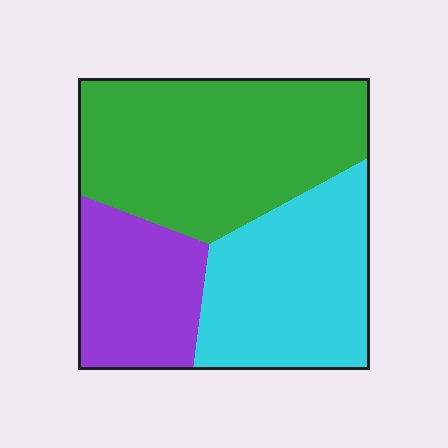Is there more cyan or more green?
Green.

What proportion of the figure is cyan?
Cyan covers about 35% of the figure.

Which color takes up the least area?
Purple, at roughly 20%.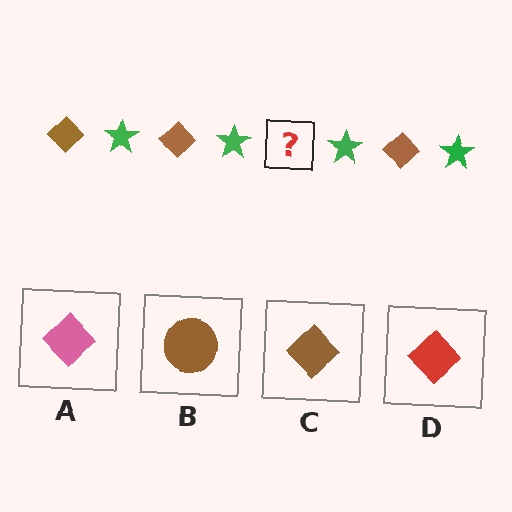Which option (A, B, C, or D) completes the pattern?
C.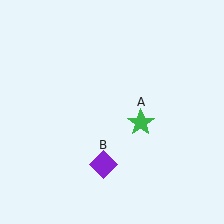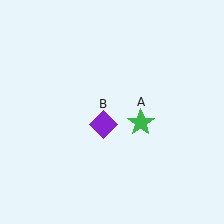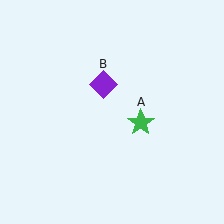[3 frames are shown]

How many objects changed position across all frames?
1 object changed position: purple diamond (object B).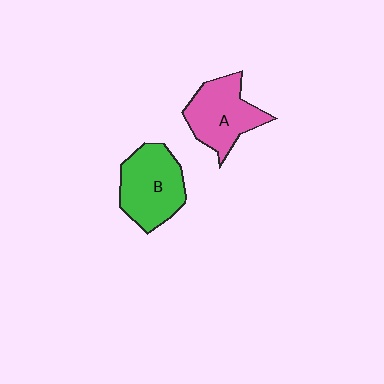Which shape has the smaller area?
Shape A (pink).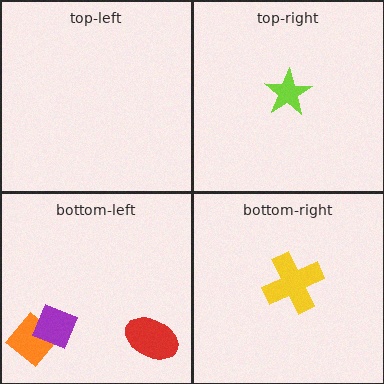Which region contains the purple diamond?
The bottom-left region.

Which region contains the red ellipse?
The bottom-left region.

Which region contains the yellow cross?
The bottom-right region.